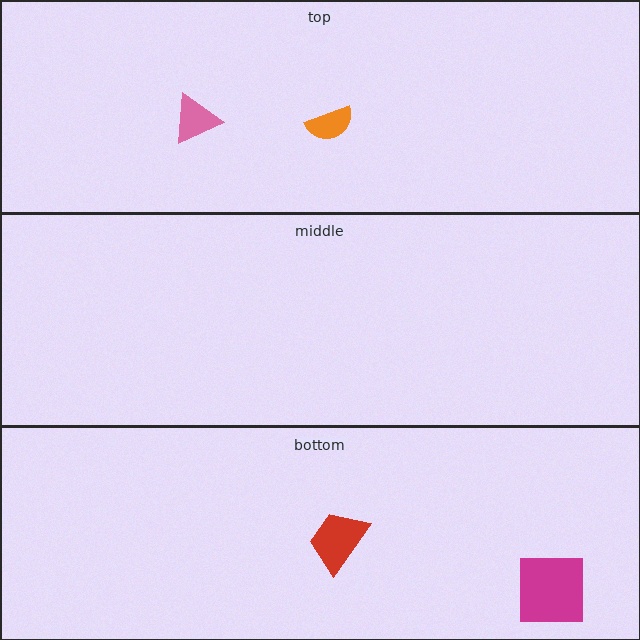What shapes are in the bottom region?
The red trapezoid, the magenta square.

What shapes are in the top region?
The pink triangle, the orange semicircle.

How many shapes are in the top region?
2.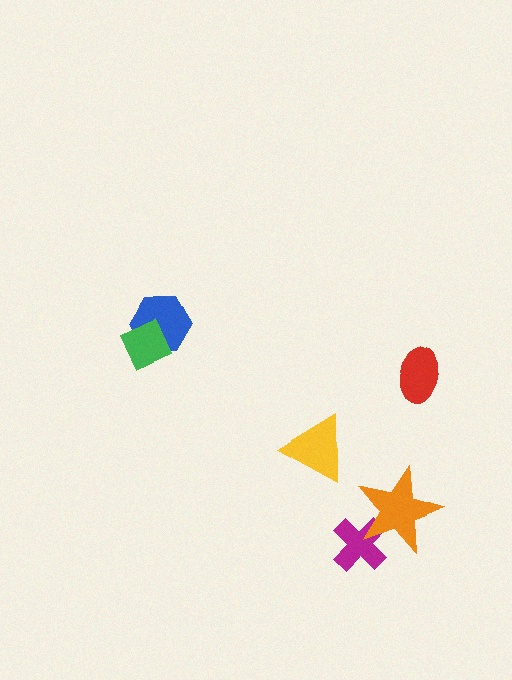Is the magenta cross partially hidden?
Yes, it is partially covered by another shape.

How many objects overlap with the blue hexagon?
1 object overlaps with the blue hexagon.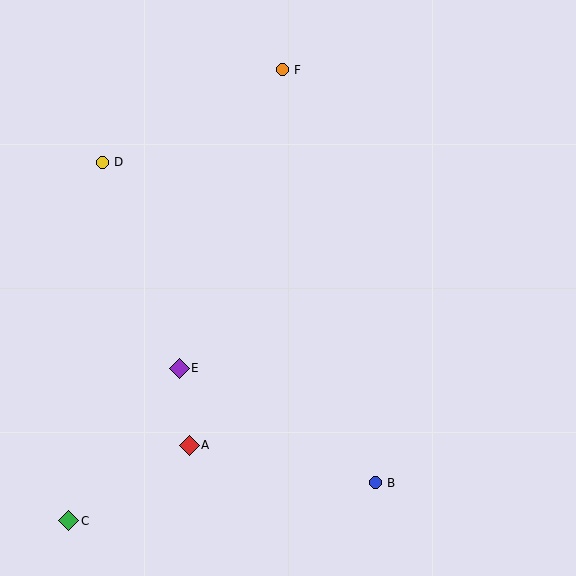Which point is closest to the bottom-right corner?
Point B is closest to the bottom-right corner.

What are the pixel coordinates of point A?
Point A is at (189, 445).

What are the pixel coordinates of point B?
Point B is at (375, 483).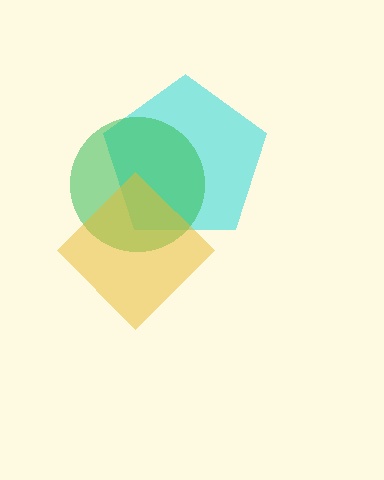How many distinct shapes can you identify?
There are 3 distinct shapes: a cyan pentagon, a green circle, a yellow diamond.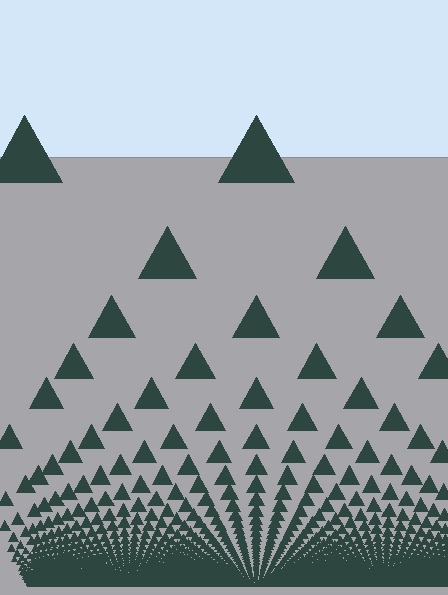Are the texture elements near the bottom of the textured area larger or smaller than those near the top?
Smaller. The gradient is inverted — elements near the bottom are smaller and denser.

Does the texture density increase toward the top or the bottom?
Density increases toward the bottom.